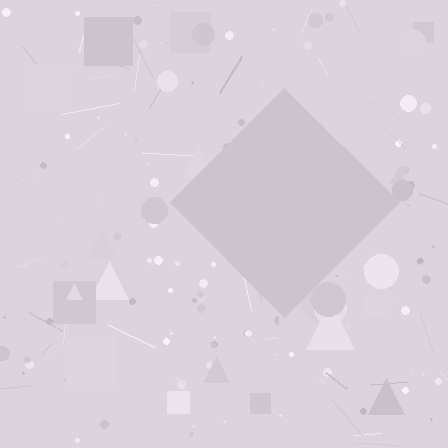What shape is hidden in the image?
A diamond is hidden in the image.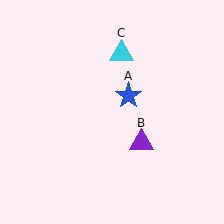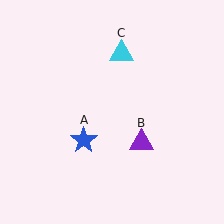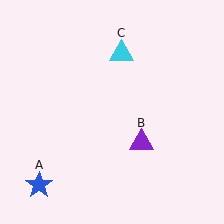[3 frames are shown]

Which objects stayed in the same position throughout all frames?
Purple triangle (object B) and cyan triangle (object C) remained stationary.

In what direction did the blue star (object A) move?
The blue star (object A) moved down and to the left.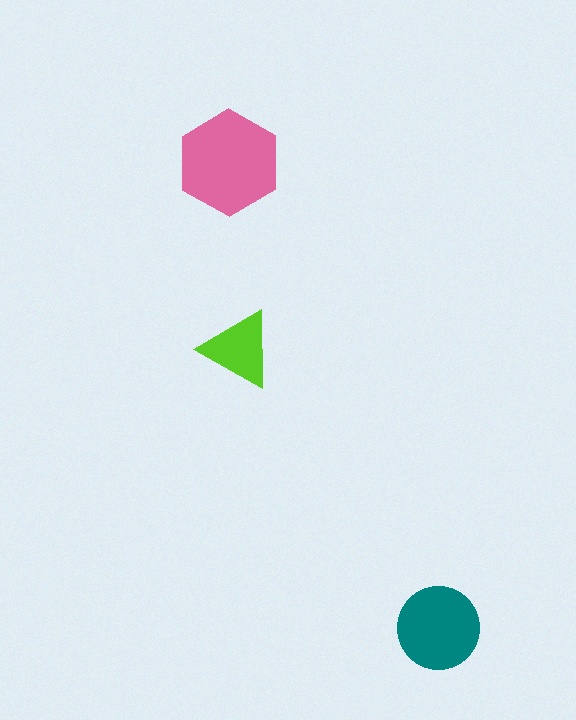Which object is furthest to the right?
The teal circle is rightmost.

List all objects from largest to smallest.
The pink hexagon, the teal circle, the lime triangle.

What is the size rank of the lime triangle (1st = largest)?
3rd.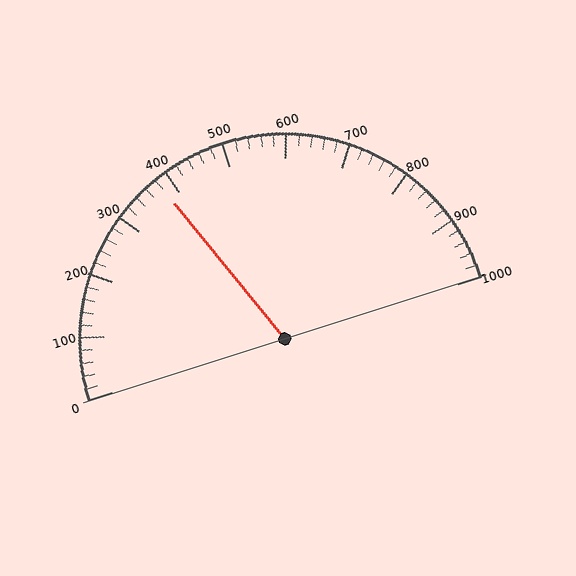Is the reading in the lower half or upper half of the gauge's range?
The reading is in the lower half of the range (0 to 1000).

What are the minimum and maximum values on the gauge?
The gauge ranges from 0 to 1000.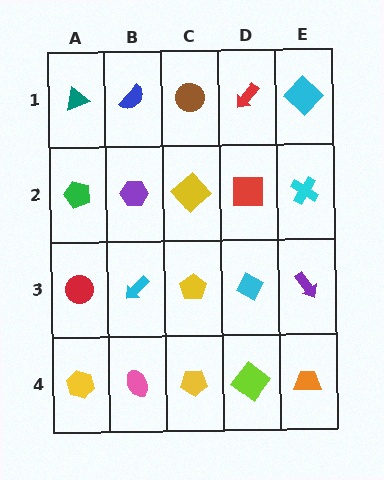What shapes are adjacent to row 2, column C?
A brown circle (row 1, column C), a yellow pentagon (row 3, column C), a purple hexagon (row 2, column B), a red square (row 2, column D).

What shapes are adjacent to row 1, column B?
A purple hexagon (row 2, column B), a teal triangle (row 1, column A), a brown circle (row 1, column C).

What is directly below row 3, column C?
A yellow pentagon.